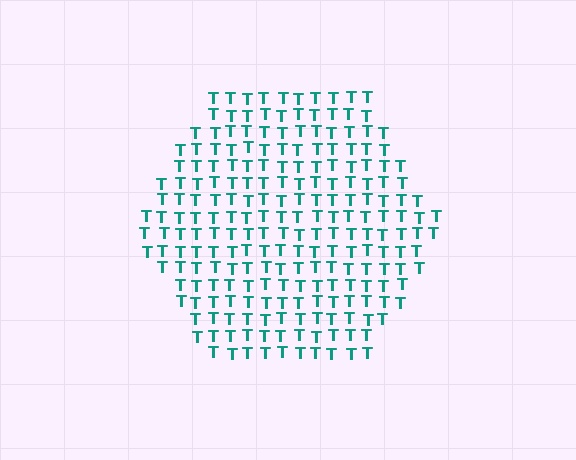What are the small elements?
The small elements are letter T's.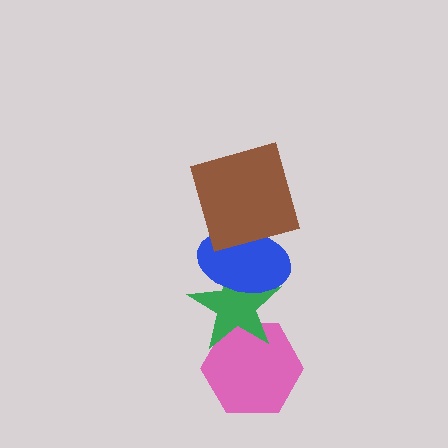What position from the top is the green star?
The green star is 3rd from the top.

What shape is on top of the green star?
The blue ellipse is on top of the green star.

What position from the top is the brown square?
The brown square is 1st from the top.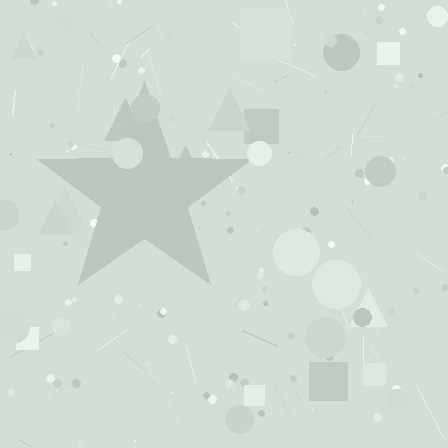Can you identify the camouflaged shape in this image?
The camouflaged shape is a star.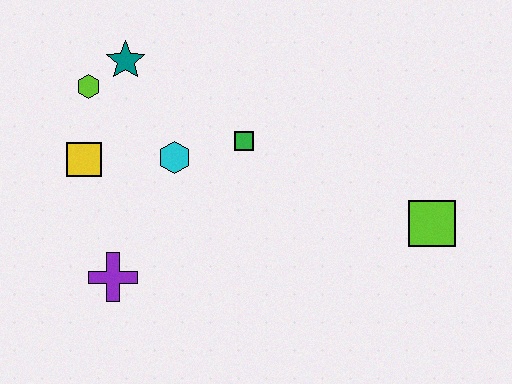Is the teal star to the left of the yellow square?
No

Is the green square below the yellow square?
No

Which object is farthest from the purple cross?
The lime square is farthest from the purple cross.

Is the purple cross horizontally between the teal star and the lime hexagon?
Yes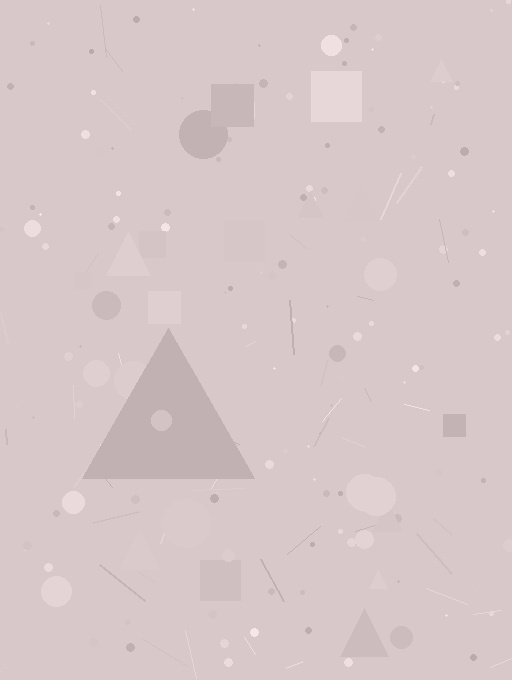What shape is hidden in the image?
A triangle is hidden in the image.